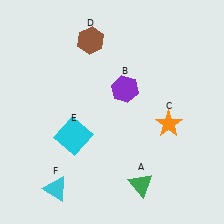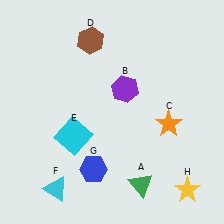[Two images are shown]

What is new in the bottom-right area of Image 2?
A yellow star (H) was added in the bottom-right area of Image 2.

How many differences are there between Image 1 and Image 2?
There are 2 differences between the two images.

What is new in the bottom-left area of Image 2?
A blue hexagon (G) was added in the bottom-left area of Image 2.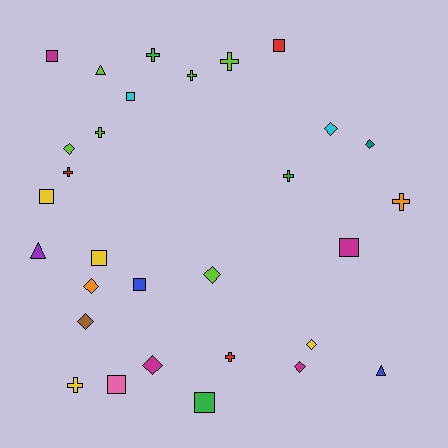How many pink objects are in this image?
There is 1 pink object.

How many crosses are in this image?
There are 9 crosses.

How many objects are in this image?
There are 30 objects.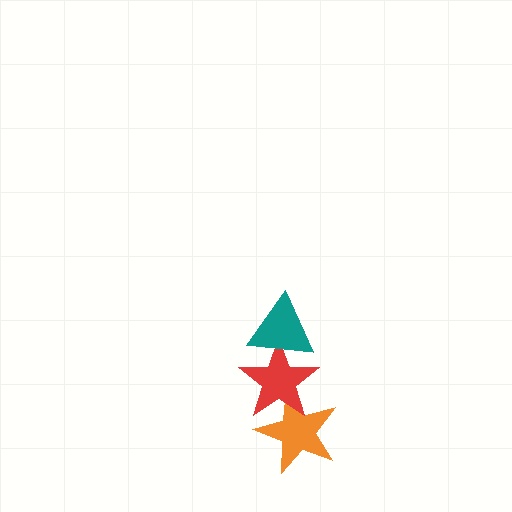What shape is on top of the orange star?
The red star is on top of the orange star.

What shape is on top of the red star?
The teal triangle is on top of the red star.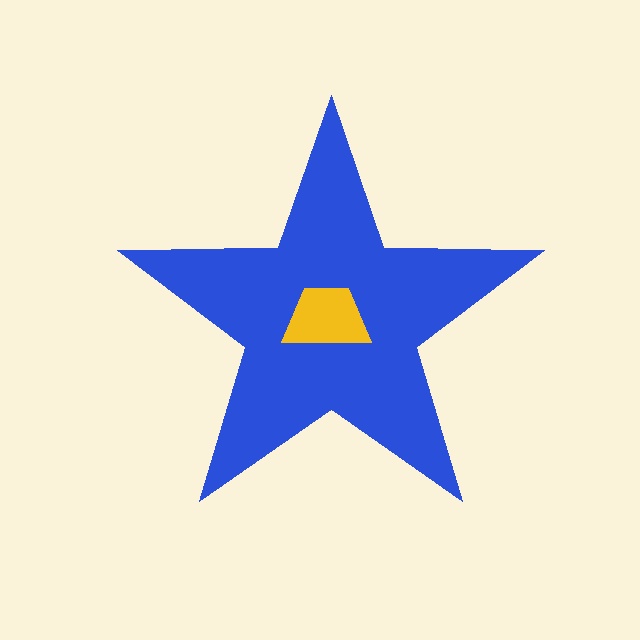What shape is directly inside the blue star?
The yellow trapezoid.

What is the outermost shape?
The blue star.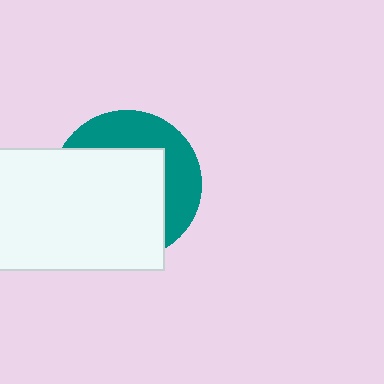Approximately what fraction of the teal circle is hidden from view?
Roughly 64% of the teal circle is hidden behind the white rectangle.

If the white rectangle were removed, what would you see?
You would see the complete teal circle.